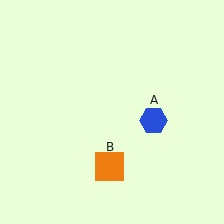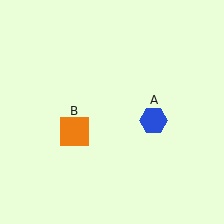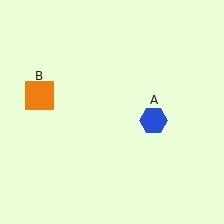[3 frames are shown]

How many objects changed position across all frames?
1 object changed position: orange square (object B).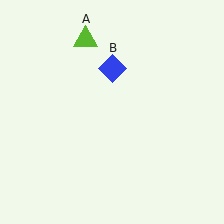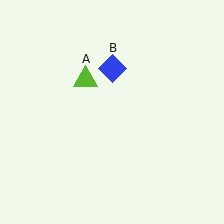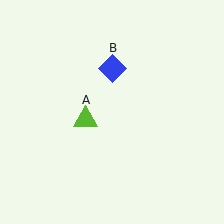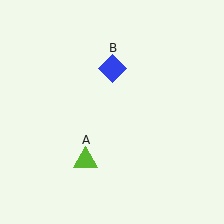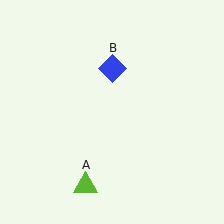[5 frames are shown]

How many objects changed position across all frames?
1 object changed position: lime triangle (object A).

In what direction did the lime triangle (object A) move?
The lime triangle (object A) moved down.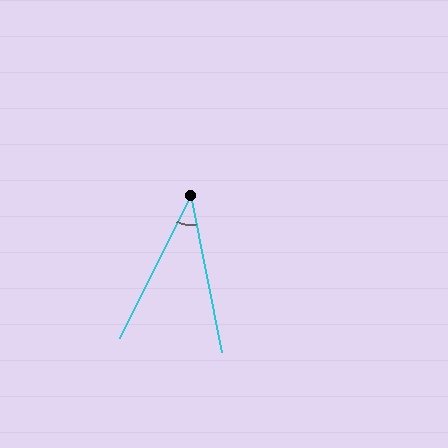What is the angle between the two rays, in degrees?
Approximately 38 degrees.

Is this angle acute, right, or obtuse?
It is acute.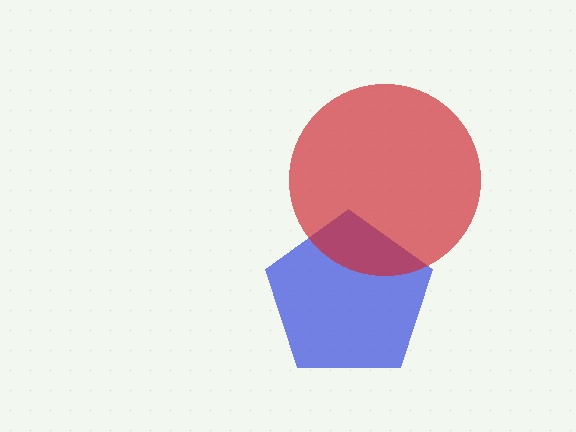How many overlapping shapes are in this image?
There are 2 overlapping shapes in the image.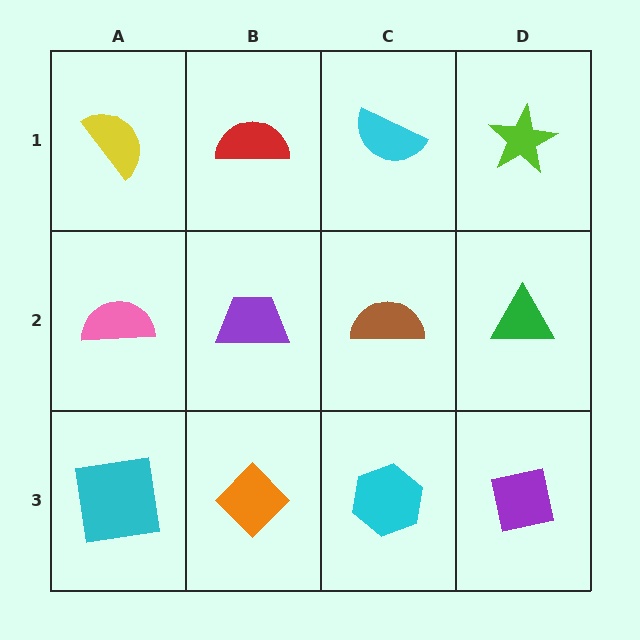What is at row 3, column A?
A cyan square.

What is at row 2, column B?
A purple trapezoid.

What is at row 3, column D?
A purple square.